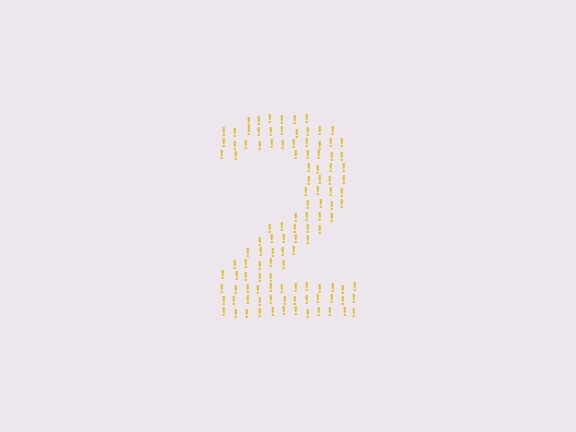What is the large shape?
The large shape is the digit 2.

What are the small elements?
The small elements are exclamation marks.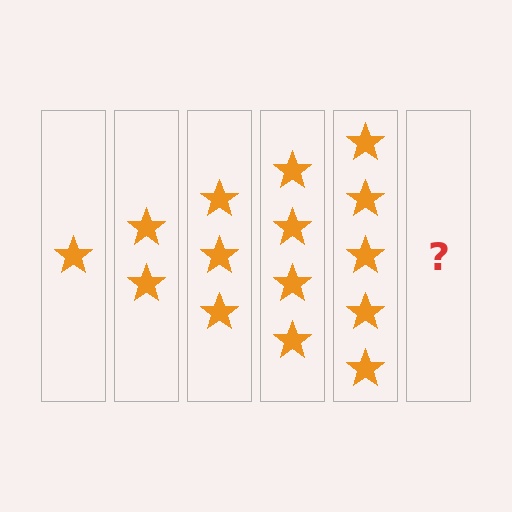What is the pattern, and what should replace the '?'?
The pattern is that each step adds one more star. The '?' should be 6 stars.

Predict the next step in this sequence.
The next step is 6 stars.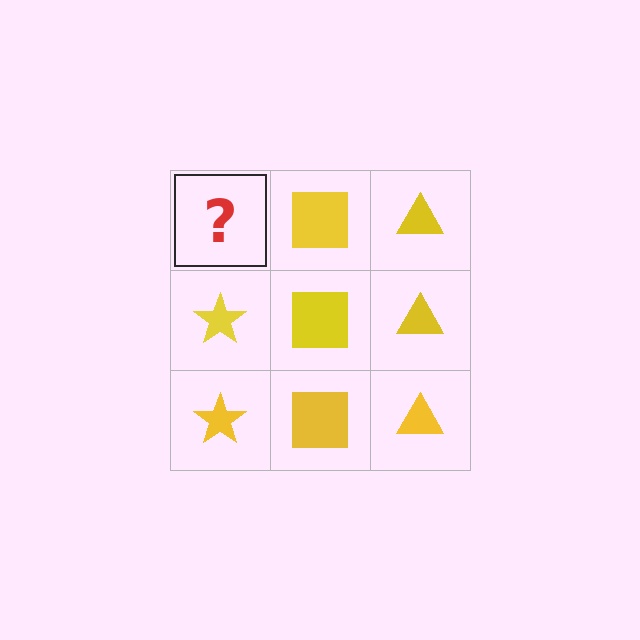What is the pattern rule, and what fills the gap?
The rule is that each column has a consistent shape. The gap should be filled with a yellow star.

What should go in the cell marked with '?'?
The missing cell should contain a yellow star.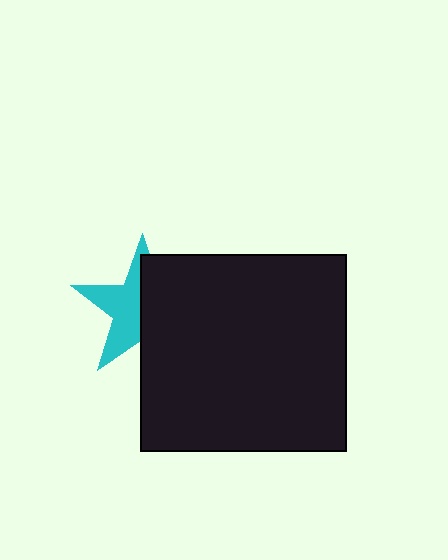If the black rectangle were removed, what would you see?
You would see the complete cyan star.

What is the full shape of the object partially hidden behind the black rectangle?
The partially hidden object is a cyan star.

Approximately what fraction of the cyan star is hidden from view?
Roughly 52% of the cyan star is hidden behind the black rectangle.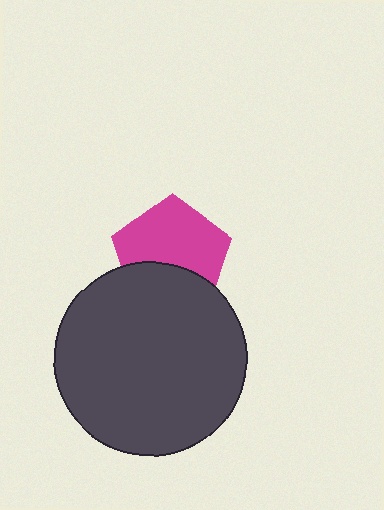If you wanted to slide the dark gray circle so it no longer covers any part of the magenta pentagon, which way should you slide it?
Slide it down — that is the most direct way to separate the two shapes.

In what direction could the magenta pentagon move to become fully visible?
The magenta pentagon could move up. That would shift it out from behind the dark gray circle entirely.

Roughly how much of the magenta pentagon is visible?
About half of it is visible (roughly 64%).